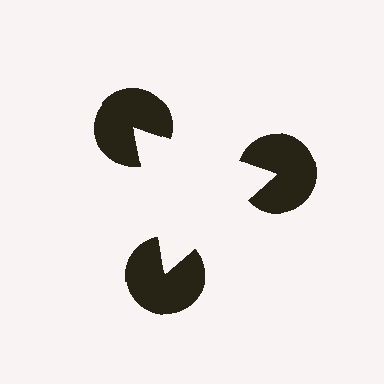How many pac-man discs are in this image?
There are 3 — one at each vertex of the illusory triangle.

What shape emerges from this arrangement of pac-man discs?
An illusory triangle — its edges are inferred from the aligned wedge cuts in the pac-man discs, not physically drawn.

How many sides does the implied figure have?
3 sides.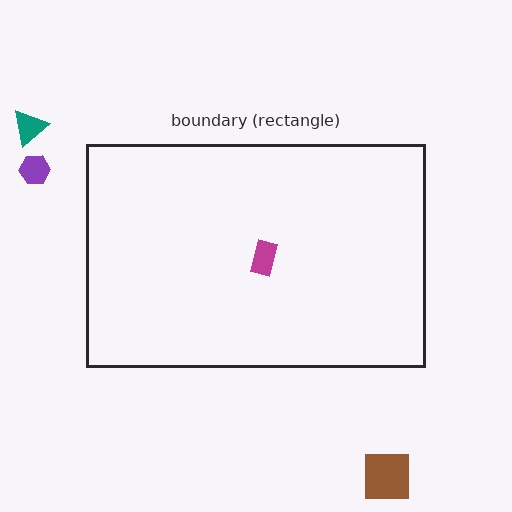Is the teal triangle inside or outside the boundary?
Outside.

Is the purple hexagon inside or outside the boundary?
Outside.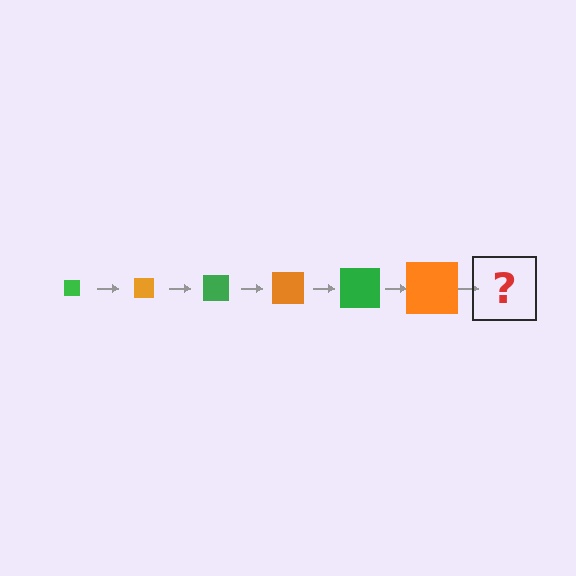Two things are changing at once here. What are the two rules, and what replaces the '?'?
The two rules are that the square grows larger each step and the color cycles through green and orange. The '?' should be a green square, larger than the previous one.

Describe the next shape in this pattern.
It should be a green square, larger than the previous one.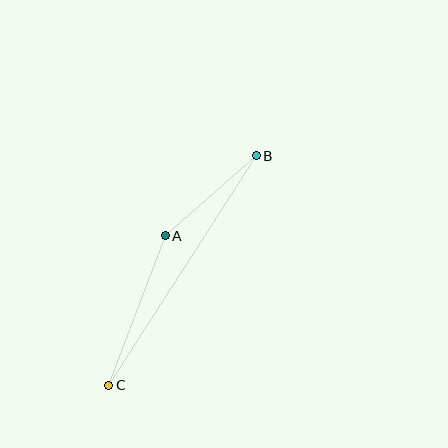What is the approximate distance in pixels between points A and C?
The distance between A and C is approximately 160 pixels.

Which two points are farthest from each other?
Points B and C are farthest from each other.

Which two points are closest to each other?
Points A and B are closest to each other.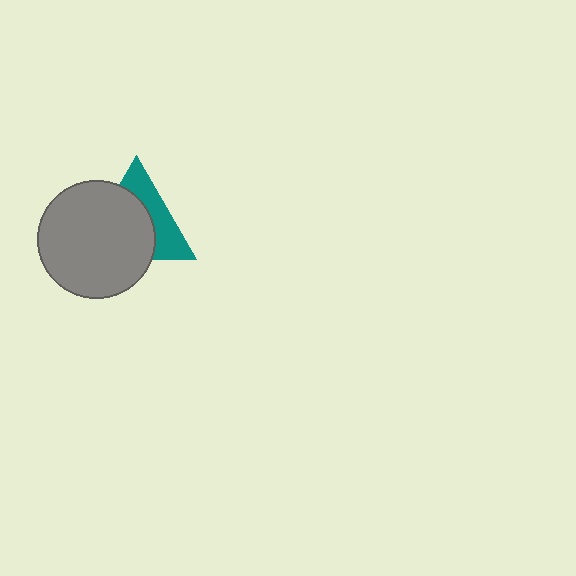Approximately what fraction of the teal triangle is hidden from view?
Roughly 60% of the teal triangle is hidden behind the gray circle.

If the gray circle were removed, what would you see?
You would see the complete teal triangle.